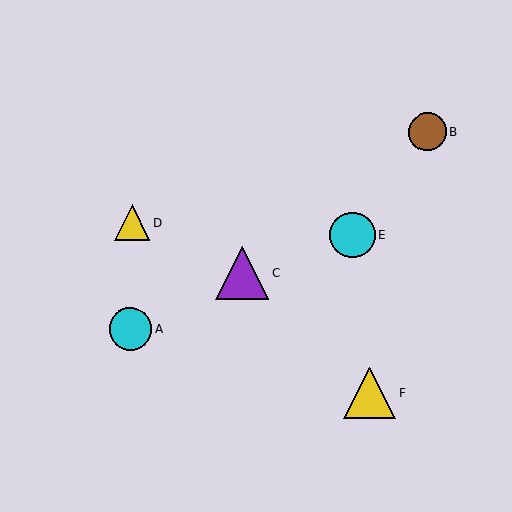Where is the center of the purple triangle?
The center of the purple triangle is at (242, 273).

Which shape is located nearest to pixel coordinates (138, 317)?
The cyan circle (labeled A) at (130, 329) is nearest to that location.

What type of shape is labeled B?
Shape B is a brown circle.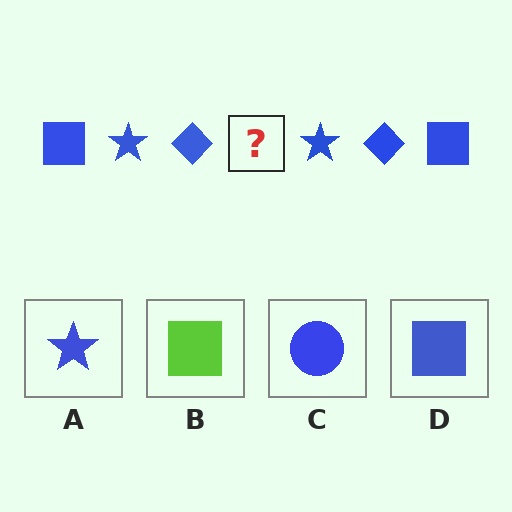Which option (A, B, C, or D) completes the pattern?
D.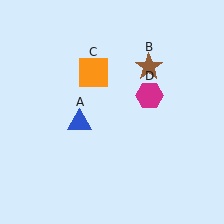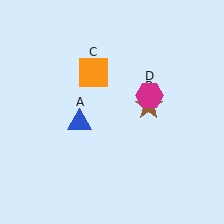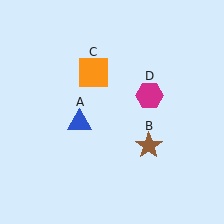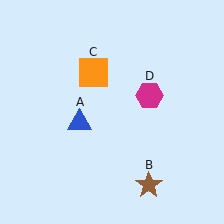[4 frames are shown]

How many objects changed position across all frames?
1 object changed position: brown star (object B).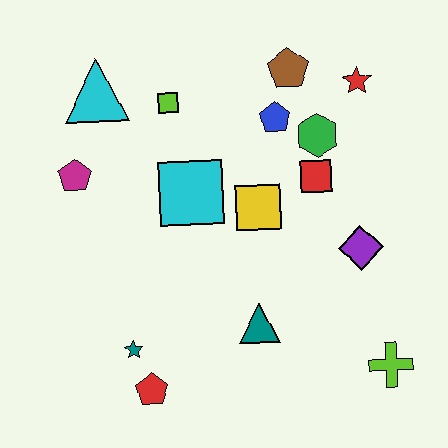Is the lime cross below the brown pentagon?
Yes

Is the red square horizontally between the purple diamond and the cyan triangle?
Yes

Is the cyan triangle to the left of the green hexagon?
Yes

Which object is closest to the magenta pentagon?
The cyan triangle is closest to the magenta pentagon.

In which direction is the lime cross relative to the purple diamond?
The lime cross is below the purple diamond.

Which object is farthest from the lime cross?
The cyan triangle is farthest from the lime cross.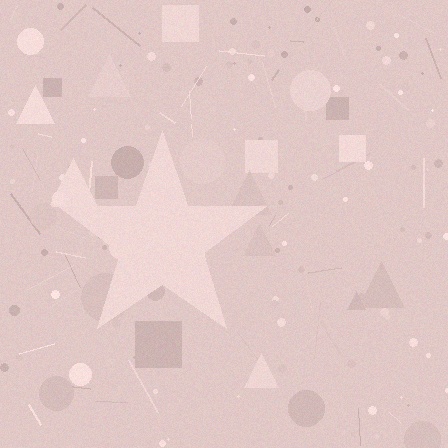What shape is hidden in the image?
A star is hidden in the image.